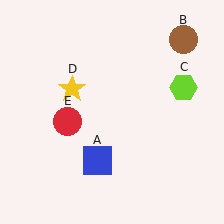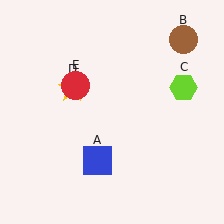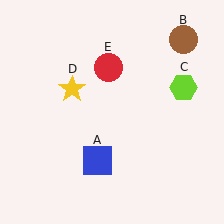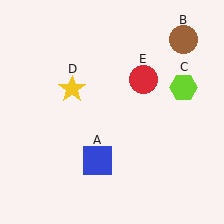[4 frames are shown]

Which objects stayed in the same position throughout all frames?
Blue square (object A) and brown circle (object B) and lime hexagon (object C) and yellow star (object D) remained stationary.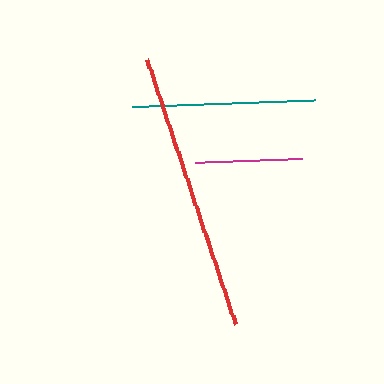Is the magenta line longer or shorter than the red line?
The red line is longer than the magenta line.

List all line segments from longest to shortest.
From longest to shortest: red, teal, magenta.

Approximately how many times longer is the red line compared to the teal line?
The red line is approximately 1.5 times the length of the teal line.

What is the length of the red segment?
The red segment is approximately 280 pixels long.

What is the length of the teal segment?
The teal segment is approximately 182 pixels long.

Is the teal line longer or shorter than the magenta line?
The teal line is longer than the magenta line.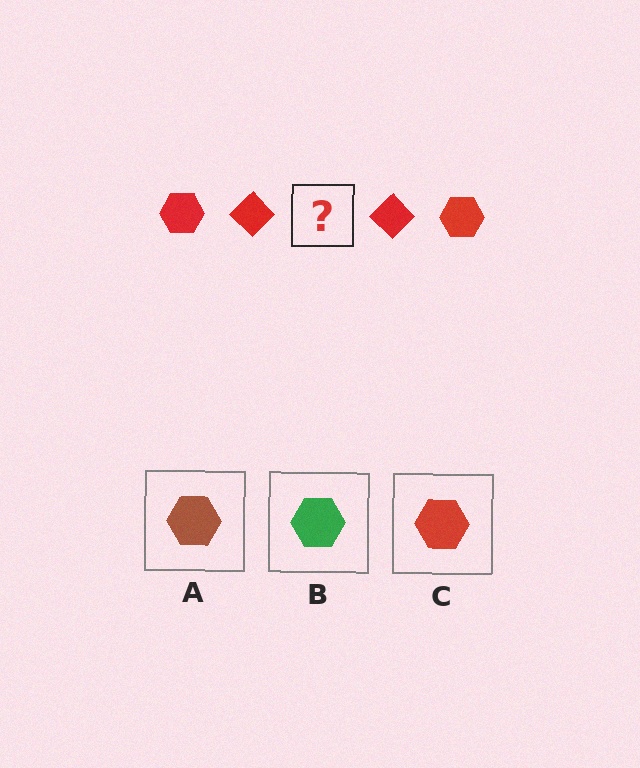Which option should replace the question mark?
Option C.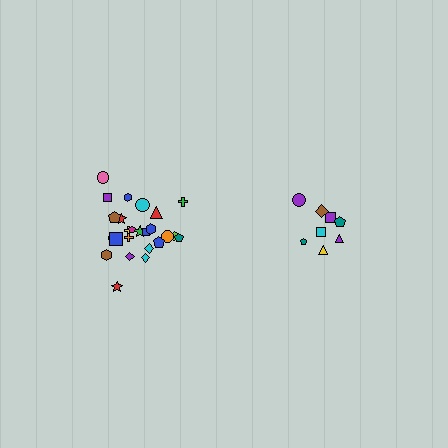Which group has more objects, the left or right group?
The left group.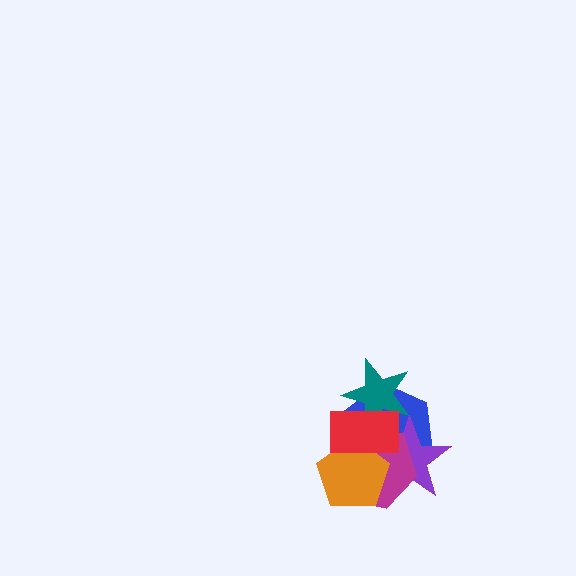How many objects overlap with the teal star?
4 objects overlap with the teal star.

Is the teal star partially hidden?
Yes, it is partially covered by another shape.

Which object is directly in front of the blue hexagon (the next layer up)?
The purple star is directly in front of the blue hexagon.